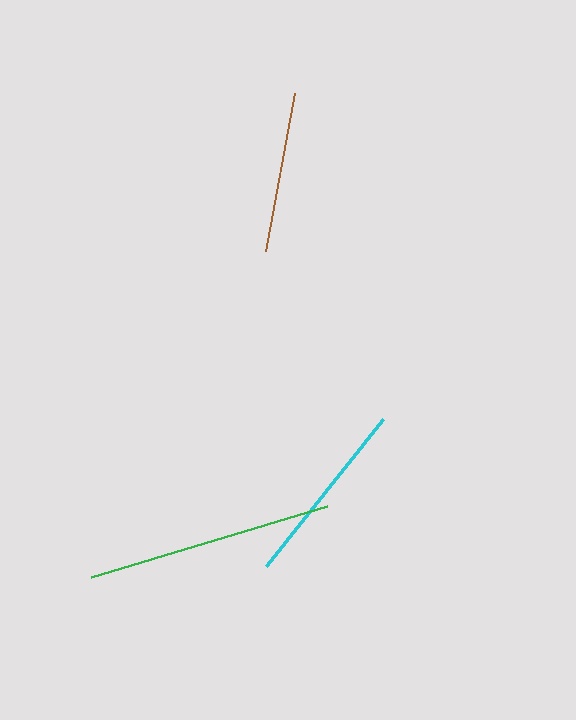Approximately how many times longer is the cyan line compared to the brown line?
The cyan line is approximately 1.2 times the length of the brown line.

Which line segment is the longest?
The green line is the longest at approximately 246 pixels.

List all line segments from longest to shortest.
From longest to shortest: green, cyan, brown.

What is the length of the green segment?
The green segment is approximately 246 pixels long.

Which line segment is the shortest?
The brown line is the shortest at approximately 161 pixels.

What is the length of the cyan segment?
The cyan segment is approximately 188 pixels long.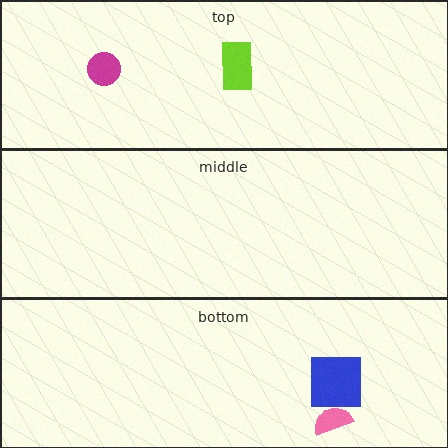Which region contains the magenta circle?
The top region.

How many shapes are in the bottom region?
2.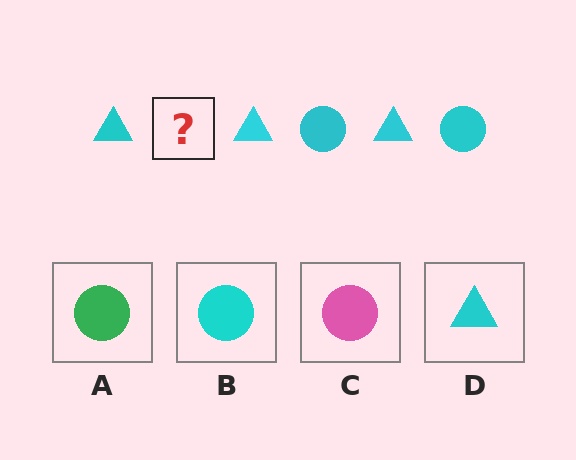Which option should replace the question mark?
Option B.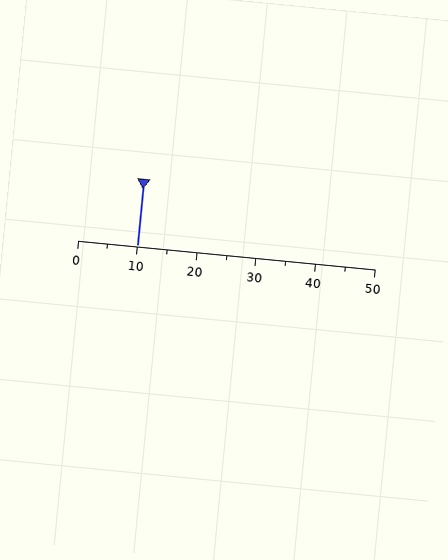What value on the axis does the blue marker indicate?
The marker indicates approximately 10.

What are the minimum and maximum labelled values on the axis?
The axis runs from 0 to 50.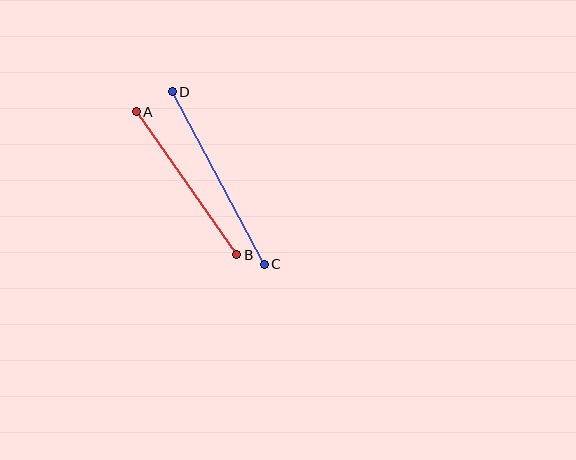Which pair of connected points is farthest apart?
Points C and D are farthest apart.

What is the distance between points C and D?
The distance is approximately 196 pixels.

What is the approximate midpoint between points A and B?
The midpoint is at approximately (187, 183) pixels.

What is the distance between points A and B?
The distance is approximately 175 pixels.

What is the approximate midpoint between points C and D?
The midpoint is at approximately (218, 178) pixels.